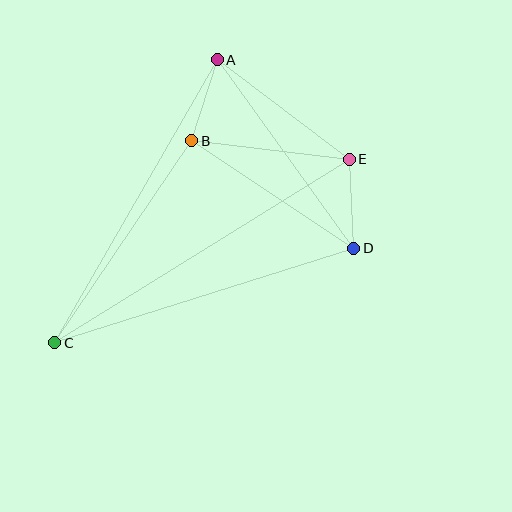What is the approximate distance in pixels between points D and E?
The distance between D and E is approximately 89 pixels.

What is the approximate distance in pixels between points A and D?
The distance between A and D is approximately 233 pixels.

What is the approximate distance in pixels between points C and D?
The distance between C and D is approximately 314 pixels.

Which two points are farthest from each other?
Points C and E are farthest from each other.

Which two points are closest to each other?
Points A and B are closest to each other.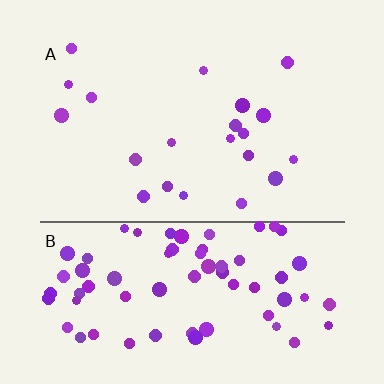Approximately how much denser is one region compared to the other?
Approximately 3.6× — region B over region A.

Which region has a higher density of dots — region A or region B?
B (the bottom).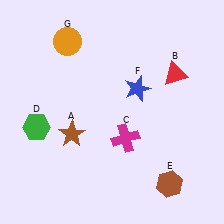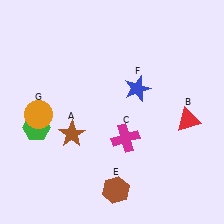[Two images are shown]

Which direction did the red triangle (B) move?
The red triangle (B) moved down.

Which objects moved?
The objects that moved are: the red triangle (B), the brown hexagon (E), the orange circle (G).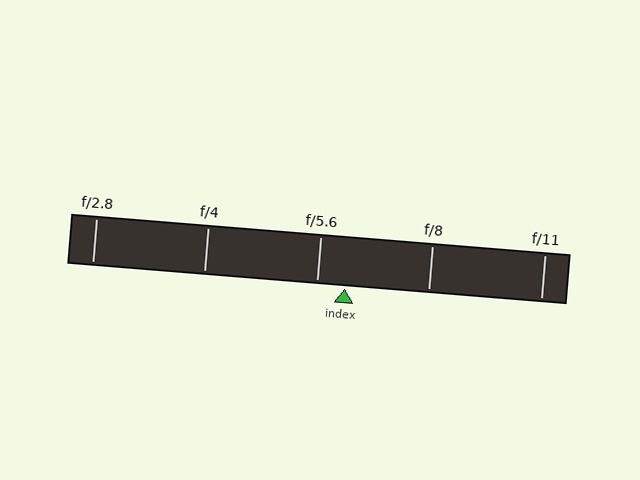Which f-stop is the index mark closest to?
The index mark is closest to f/5.6.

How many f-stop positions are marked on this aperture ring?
There are 5 f-stop positions marked.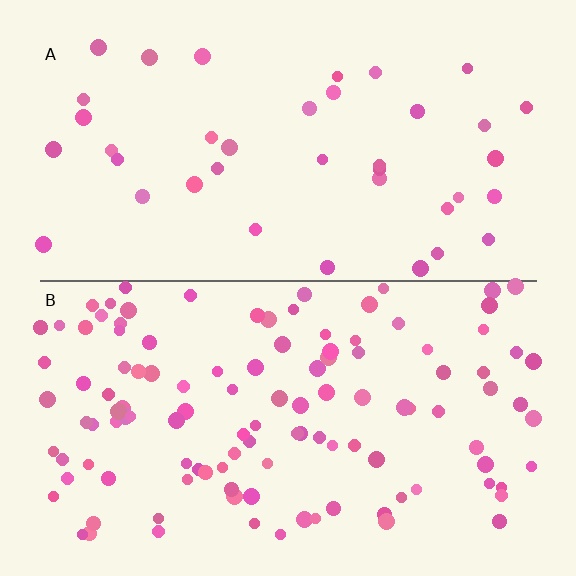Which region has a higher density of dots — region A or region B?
B (the bottom).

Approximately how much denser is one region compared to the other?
Approximately 3.0× — region B over region A.